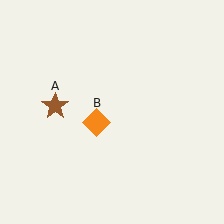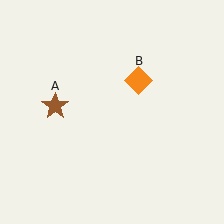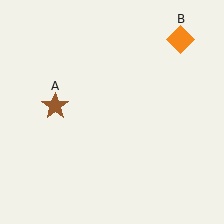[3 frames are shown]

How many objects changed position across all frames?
1 object changed position: orange diamond (object B).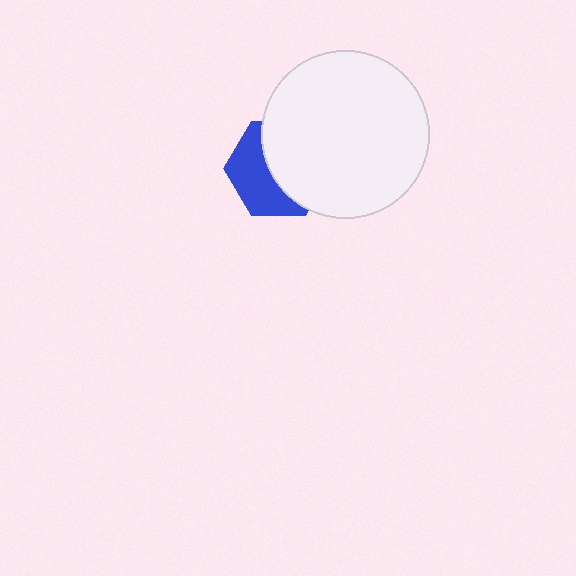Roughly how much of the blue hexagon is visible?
About half of it is visible (roughly 46%).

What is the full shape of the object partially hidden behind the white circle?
The partially hidden object is a blue hexagon.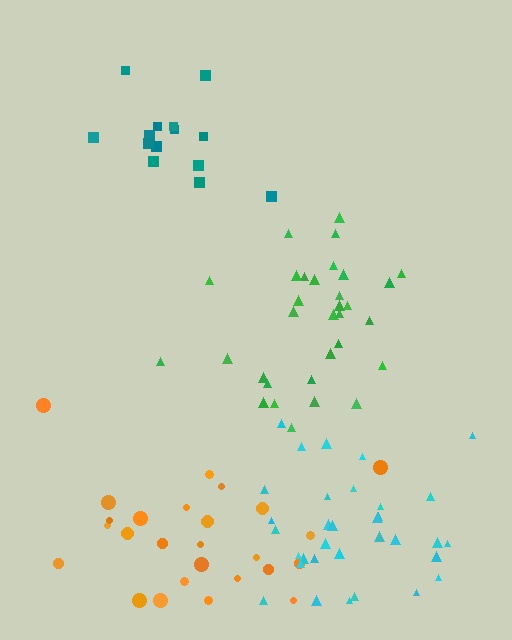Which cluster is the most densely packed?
Green.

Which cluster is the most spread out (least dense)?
Orange.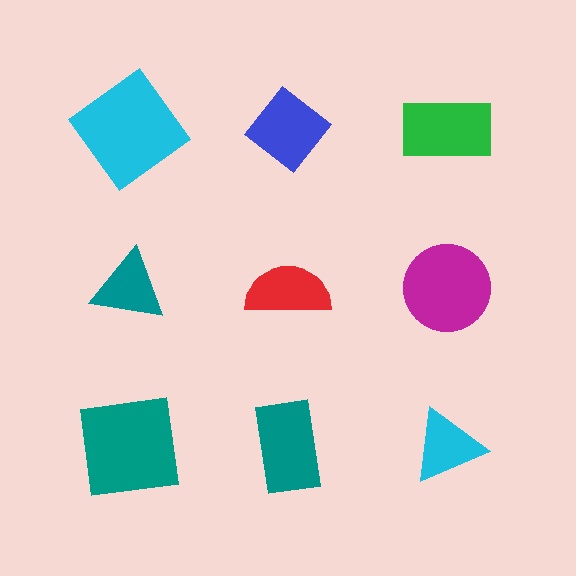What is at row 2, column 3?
A magenta circle.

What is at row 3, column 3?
A cyan triangle.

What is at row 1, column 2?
A blue diamond.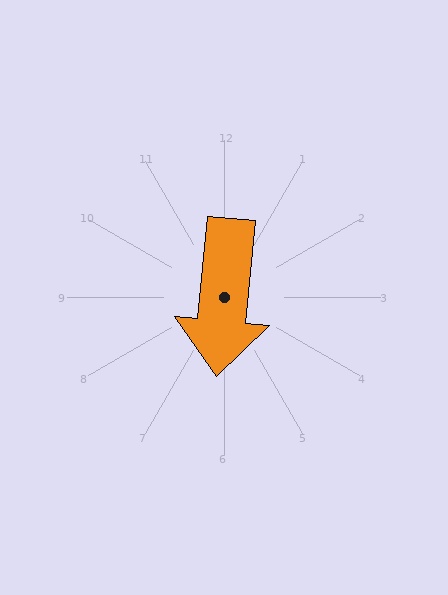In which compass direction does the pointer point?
South.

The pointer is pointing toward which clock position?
Roughly 6 o'clock.